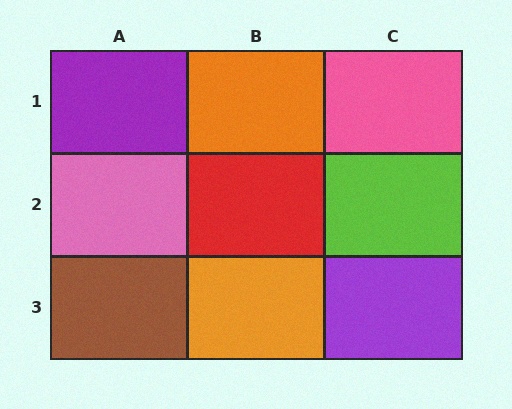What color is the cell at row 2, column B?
Red.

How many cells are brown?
1 cell is brown.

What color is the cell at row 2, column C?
Lime.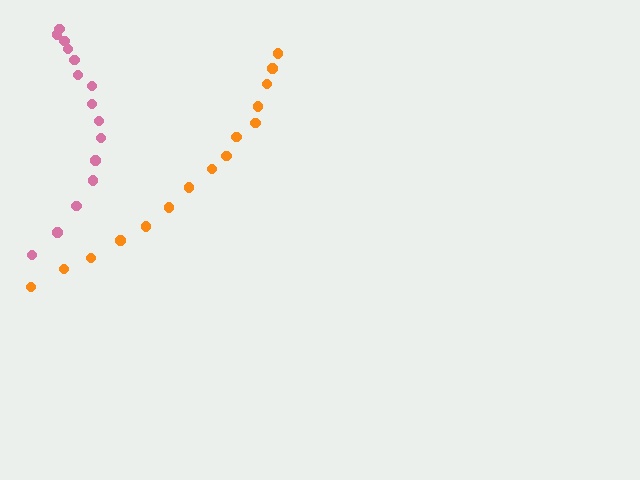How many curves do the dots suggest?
There are 2 distinct paths.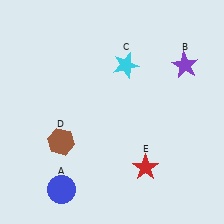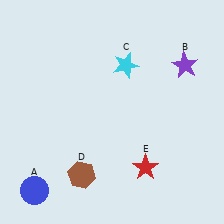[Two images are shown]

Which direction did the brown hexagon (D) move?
The brown hexagon (D) moved down.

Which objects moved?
The objects that moved are: the blue circle (A), the brown hexagon (D).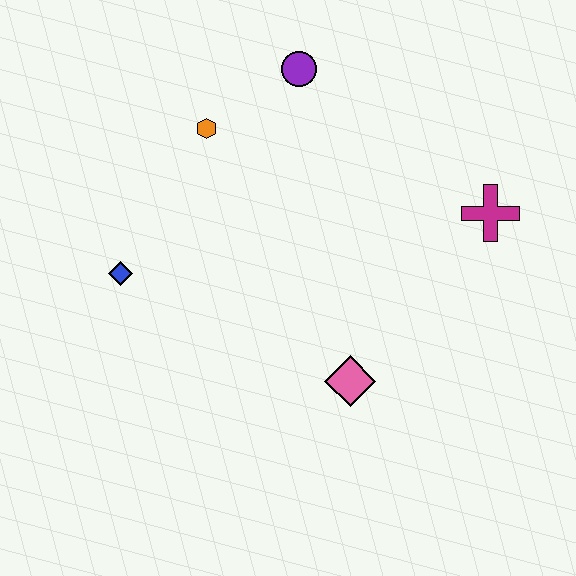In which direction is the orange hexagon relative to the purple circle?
The orange hexagon is to the left of the purple circle.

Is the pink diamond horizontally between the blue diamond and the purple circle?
No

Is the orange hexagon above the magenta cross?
Yes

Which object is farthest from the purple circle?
The pink diamond is farthest from the purple circle.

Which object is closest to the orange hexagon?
The purple circle is closest to the orange hexagon.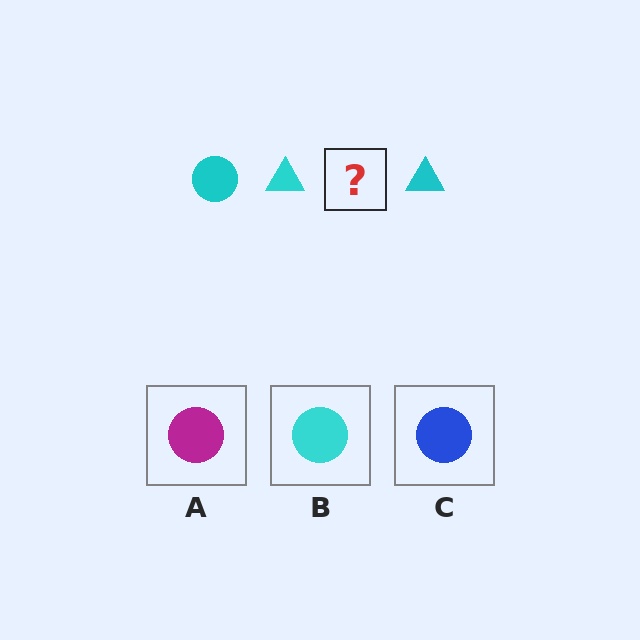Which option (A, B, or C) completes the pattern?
B.